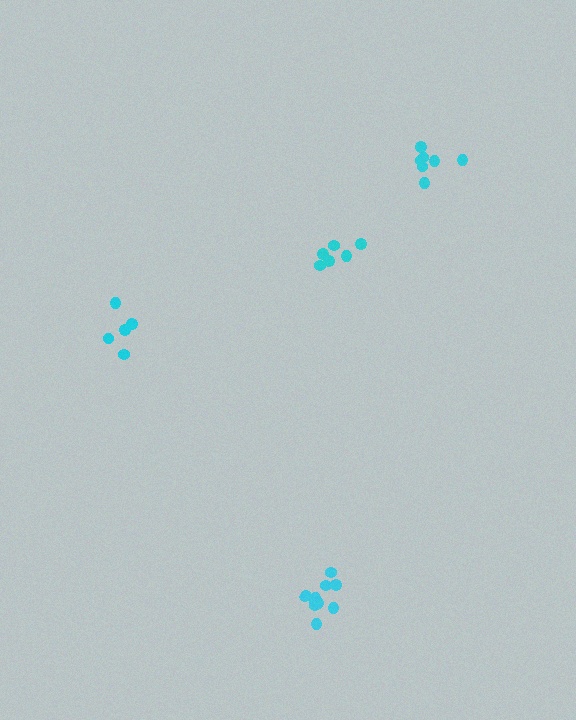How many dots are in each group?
Group 1: 10 dots, Group 2: 6 dots, Group 3: 7 dots, Group 4: 5 dots (28 total).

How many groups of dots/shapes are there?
There are 4 groups.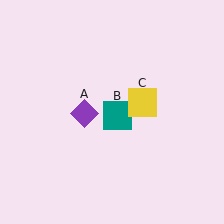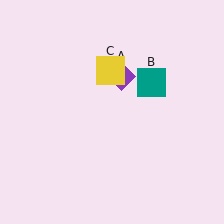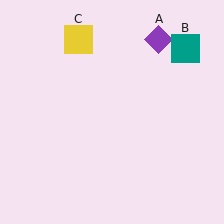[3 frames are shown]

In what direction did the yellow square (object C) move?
The yellow square (object C) moved up and to the left.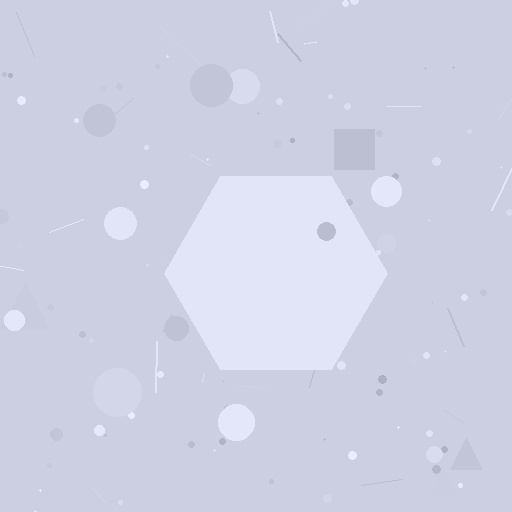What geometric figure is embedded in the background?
A hexagon is embedded in the background.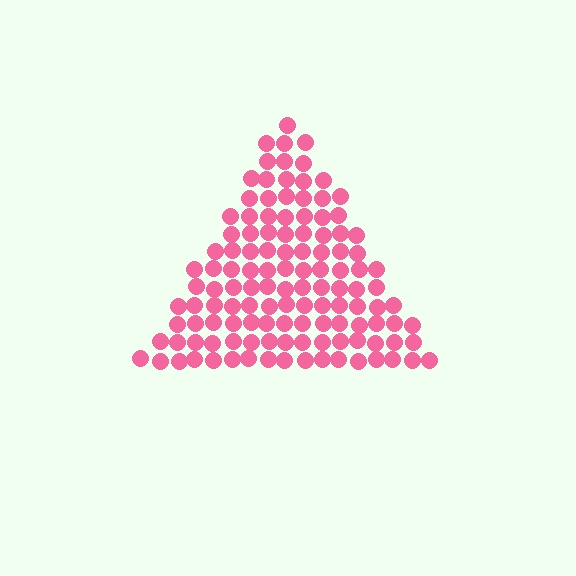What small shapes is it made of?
It is made of small circles.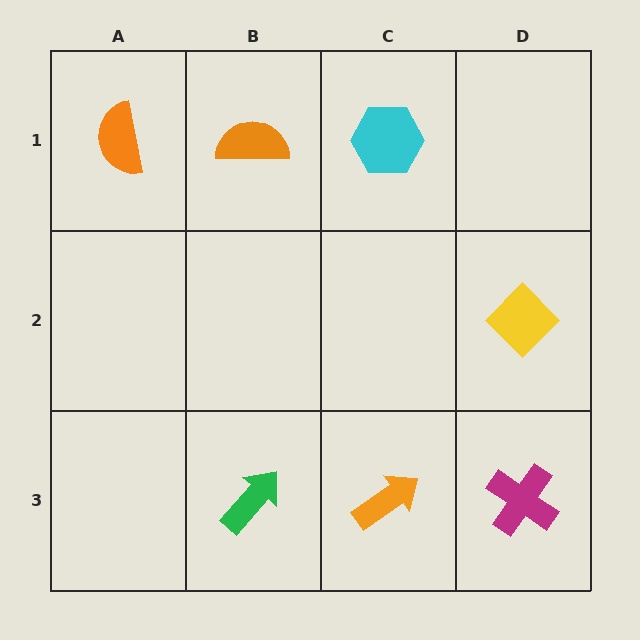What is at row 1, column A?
An orange semicircle.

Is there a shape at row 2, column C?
No, that cell is empty.